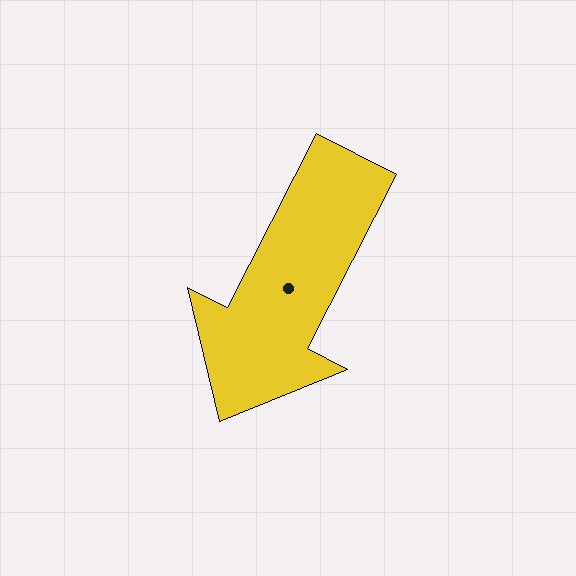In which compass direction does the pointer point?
Southwest.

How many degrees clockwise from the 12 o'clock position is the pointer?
Approximately 207 degrees.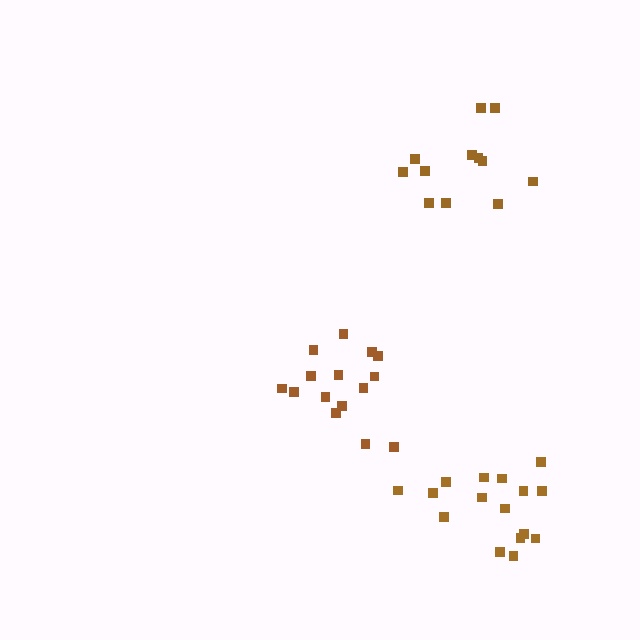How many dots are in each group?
Group 1: 16 dots, Group 2: 15 dots, Group 3: 12 dots (43 total).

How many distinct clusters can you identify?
There are 3 distinct clusters.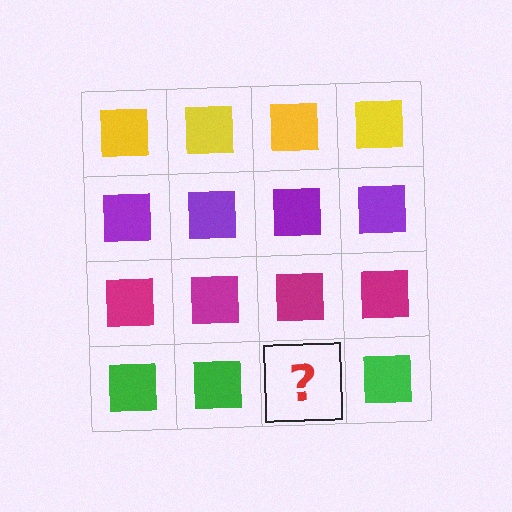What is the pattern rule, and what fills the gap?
The rule is that each row has a consistent color. The gap should be filled with a green square.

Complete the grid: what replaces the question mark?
The question mark should be replaced with a green square.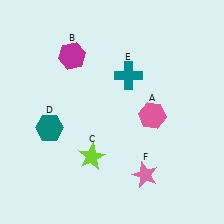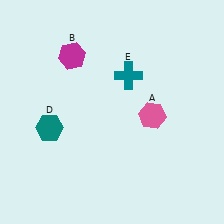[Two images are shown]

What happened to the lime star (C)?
The lime star (C) was removed in Image 2. It was in the bottom-left area of Image 1.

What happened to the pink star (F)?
The pink star (F) was removed in Image 2. It was in the bottom-right area of Image 1.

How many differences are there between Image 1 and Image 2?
There are 2 differences between the two images.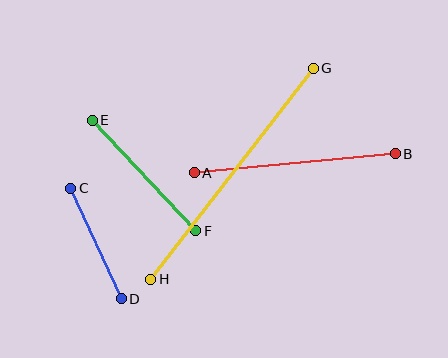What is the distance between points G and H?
The distance is approximately 266 pixels.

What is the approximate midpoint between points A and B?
The midpoint is at approximately (295, 163) pixels.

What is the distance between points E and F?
The distance is approximately 151 pixels.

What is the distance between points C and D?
The distance is approximately 121 pixels.